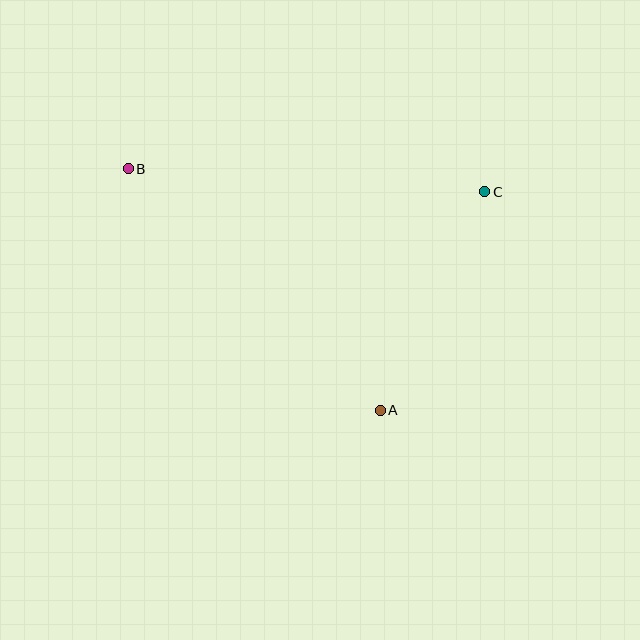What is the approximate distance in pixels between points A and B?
The distance between A and B is approximately 349 pixels.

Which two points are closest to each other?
Points A and C are closest to each other.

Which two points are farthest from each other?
Points B and C are farthest from each other.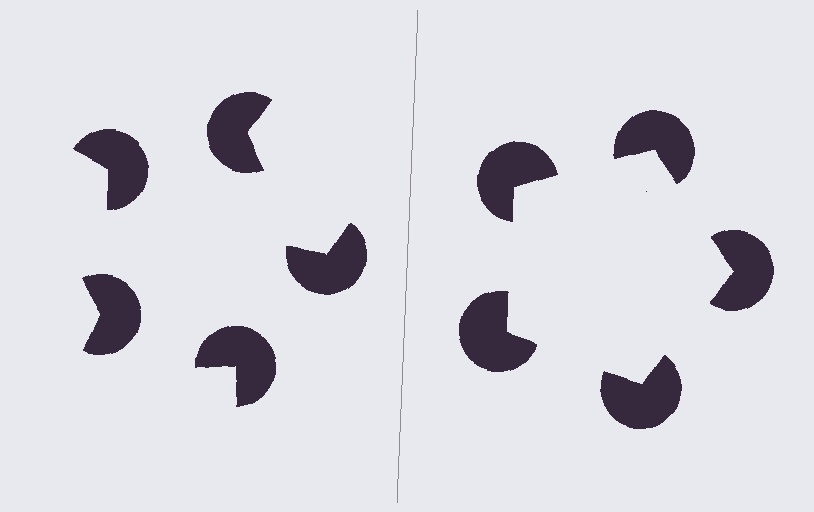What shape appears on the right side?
An illusory pentagon.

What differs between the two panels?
The pac-man discs are positioned identically on both sides; only the wedge orientations differ. On the right they align to a pentagon; on the left they are misaligned.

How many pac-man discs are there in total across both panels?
10 — 5 on each side.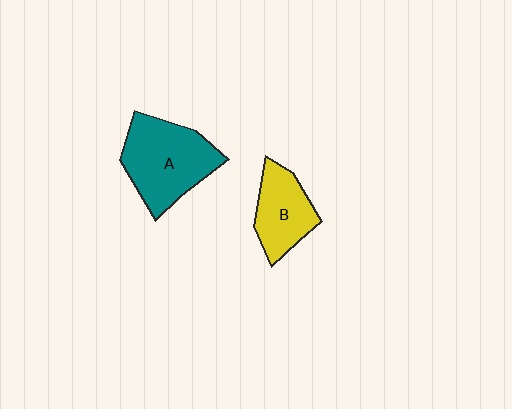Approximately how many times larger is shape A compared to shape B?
Approximately 1.5 times.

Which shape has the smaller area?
Shape B (yellow).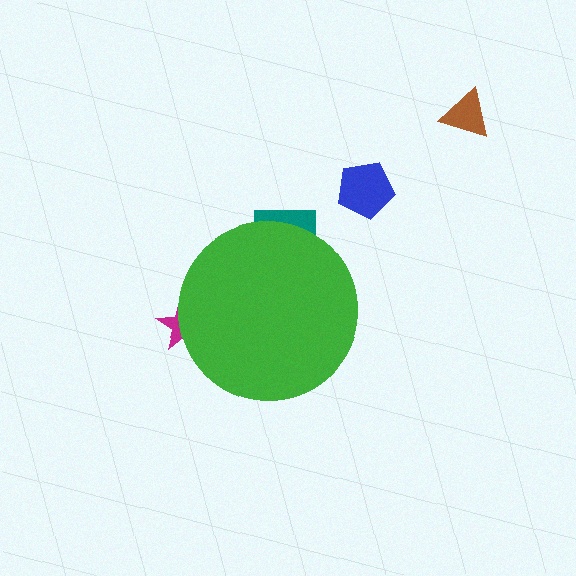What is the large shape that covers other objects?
A green circle.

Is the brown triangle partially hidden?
No, the brown triangle is fully visible.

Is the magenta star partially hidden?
Yes, the magenta star is partially hidden behind the green circle.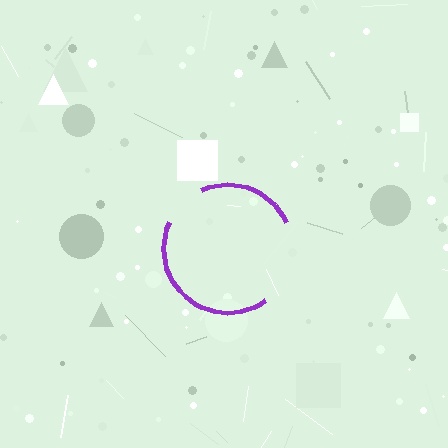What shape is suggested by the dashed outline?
The dashed outline suggests a circle.